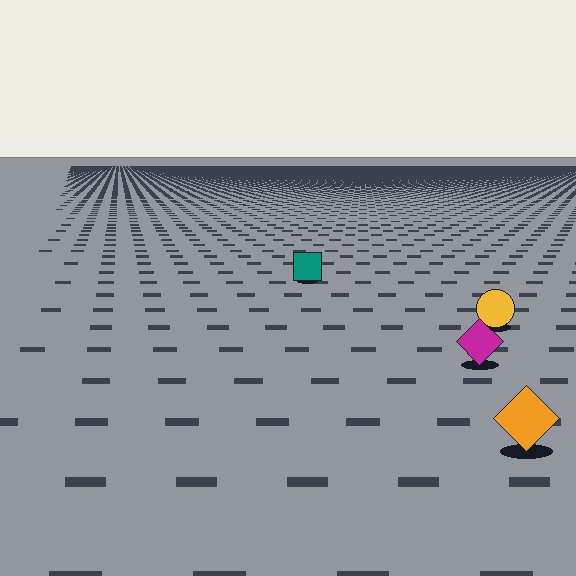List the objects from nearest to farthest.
From nearest to farthest: the orange diamond, the magenta diamond, the yellow circle, the teal square.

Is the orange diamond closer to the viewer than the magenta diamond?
Yes. The orange diamond is closer — you can tell from the texture gradient: the ground texture is coarser near it.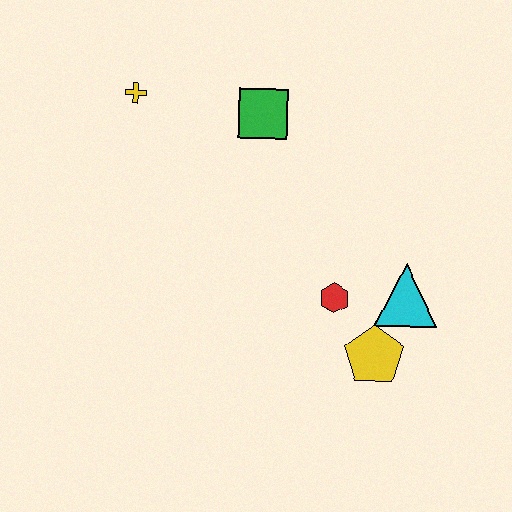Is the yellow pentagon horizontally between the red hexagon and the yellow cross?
No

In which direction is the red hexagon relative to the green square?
The red hexagon is below the green square.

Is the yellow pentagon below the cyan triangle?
Yes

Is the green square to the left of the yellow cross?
No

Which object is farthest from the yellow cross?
The yellow pentagon is farthest from the yellow cross.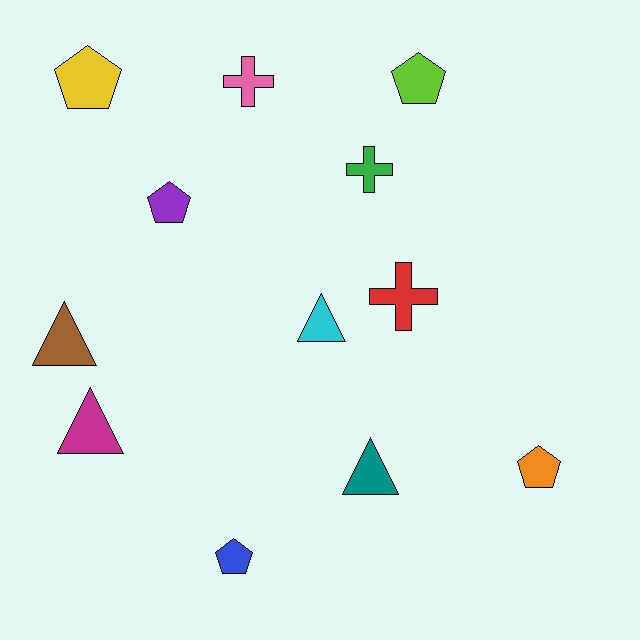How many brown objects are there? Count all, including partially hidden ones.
There is 1 brown object.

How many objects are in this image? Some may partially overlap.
There are 12 objects.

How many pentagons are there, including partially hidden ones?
There are 5 pentagons.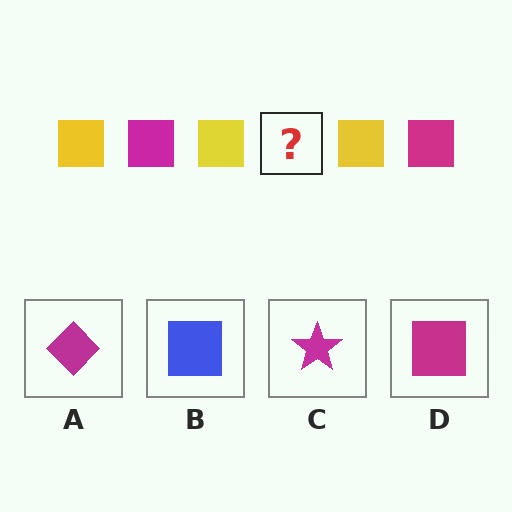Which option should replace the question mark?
Option D.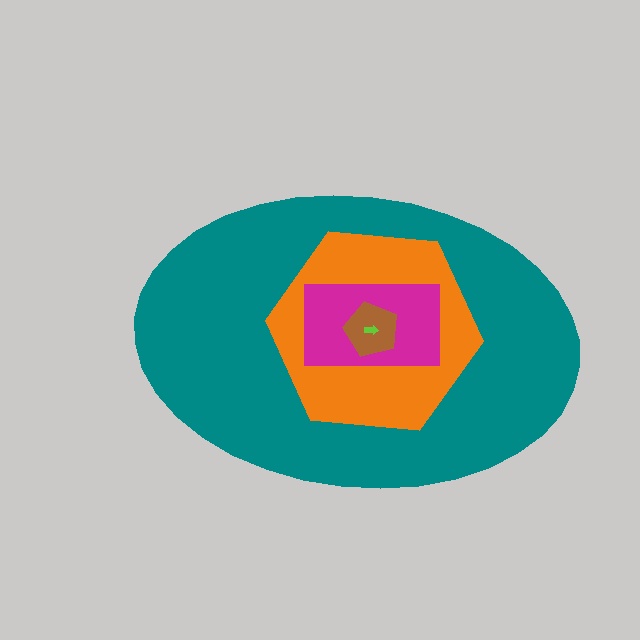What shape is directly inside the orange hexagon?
The magenta rectangle.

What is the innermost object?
The lime arrow.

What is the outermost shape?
The teal ellipse.